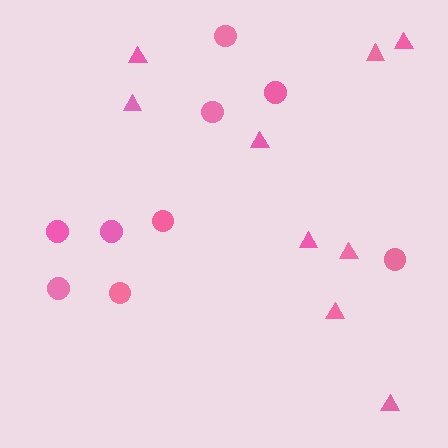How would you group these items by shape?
There are 2 groups: one group of triangles (9) and one group of circles (9).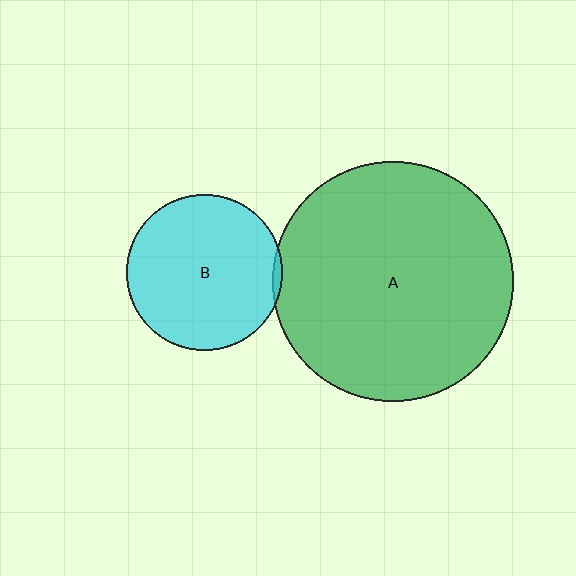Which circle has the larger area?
Circle A (green).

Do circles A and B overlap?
Yes.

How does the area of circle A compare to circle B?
Approximately 2.4 times.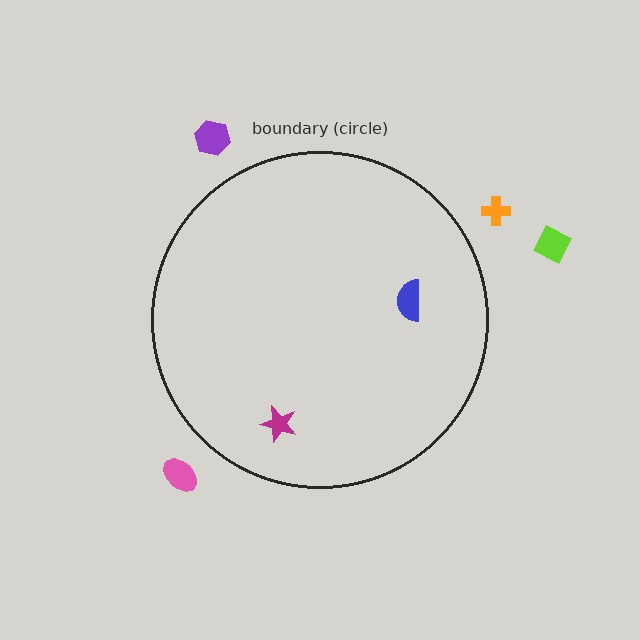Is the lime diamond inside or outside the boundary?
Outside.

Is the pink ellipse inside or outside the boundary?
Outside.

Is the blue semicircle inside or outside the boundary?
Inside.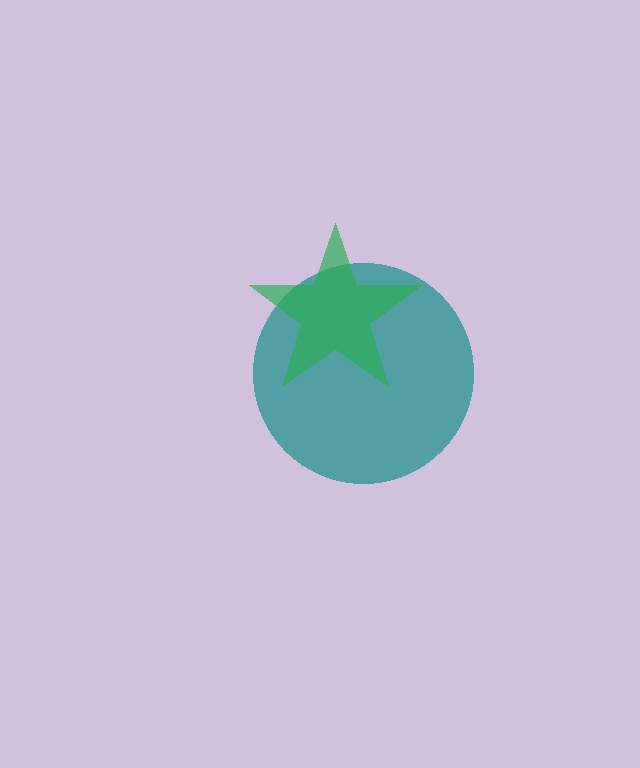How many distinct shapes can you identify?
There are 2 distinct shapes: a teal circle, a green star.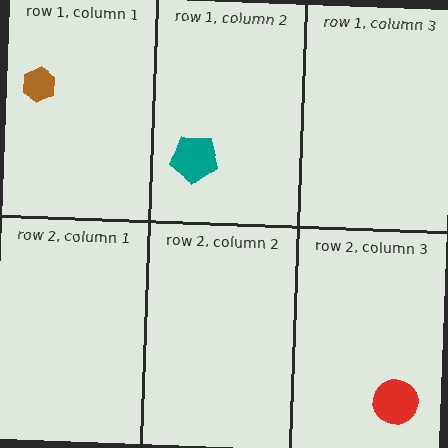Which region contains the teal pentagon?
The row 1, column 2 region.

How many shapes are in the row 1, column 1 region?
1.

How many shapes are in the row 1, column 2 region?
1.